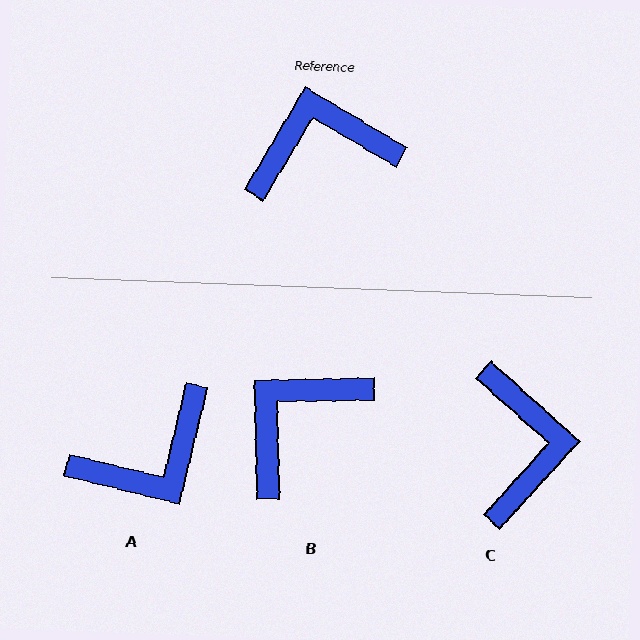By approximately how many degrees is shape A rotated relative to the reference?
Approximately 163 degrees clockwise.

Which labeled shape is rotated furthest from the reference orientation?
A, about 163 degrees away.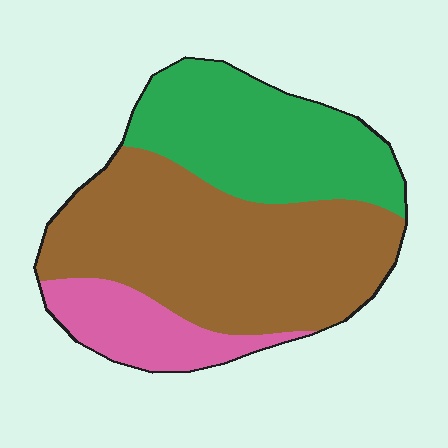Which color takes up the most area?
Brown, at roughly 55%.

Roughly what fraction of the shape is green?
Green covers roughly 35% of the shape.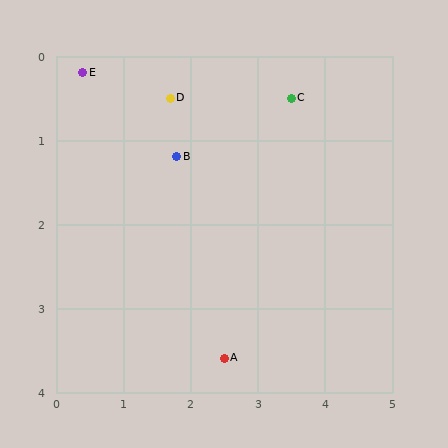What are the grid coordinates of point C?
Point C is at approximately (3.5, 0.5).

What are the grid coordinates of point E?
Point E is at approximately (0.4, 0.2).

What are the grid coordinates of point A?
Point A is at approximately (2.5, 3.6).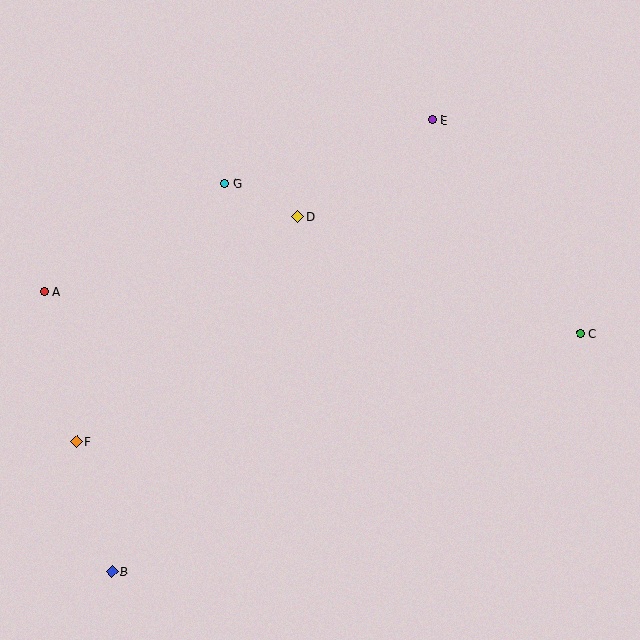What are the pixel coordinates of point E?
Point E is at (432, 120).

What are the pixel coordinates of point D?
Point D is at (298, 217).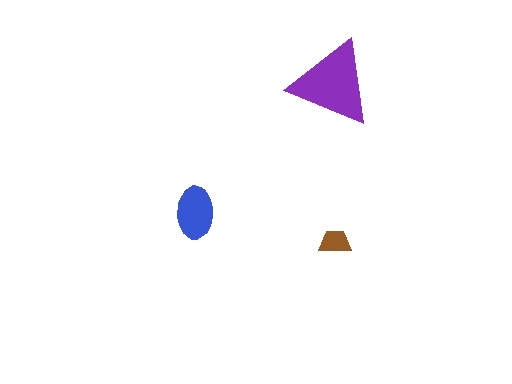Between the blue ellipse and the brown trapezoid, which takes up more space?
The blue ellipse.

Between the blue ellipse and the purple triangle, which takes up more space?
The purple triangle.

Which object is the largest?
The purple triangle.